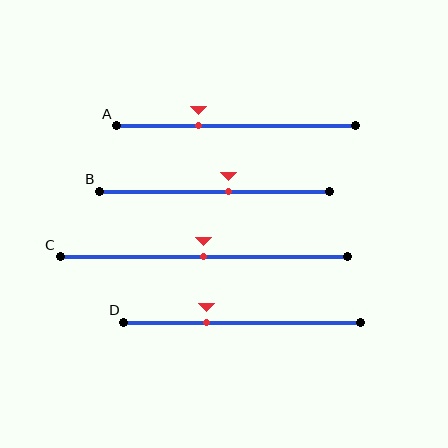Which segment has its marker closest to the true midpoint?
Segment C has its marker closest to the true midpoint.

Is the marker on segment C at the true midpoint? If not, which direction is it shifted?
Yes, the marker on segment C is at the true midpoint.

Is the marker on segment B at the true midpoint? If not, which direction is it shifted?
No, the marker on segment B is shifted to the right by about 6% of the segment length.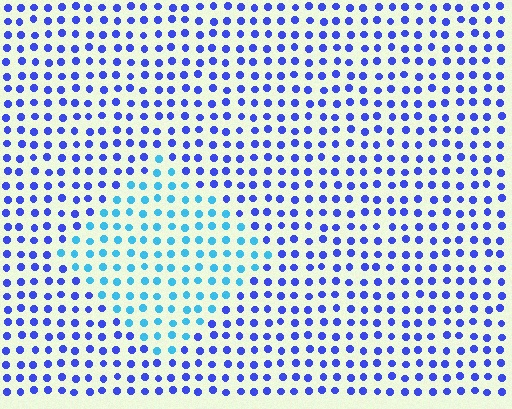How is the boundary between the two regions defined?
The boundary is defined purely by a slight shift in hue (about 41 degrees). Spacing, size, and orientation are identical on both sides.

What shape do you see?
I see a diamond.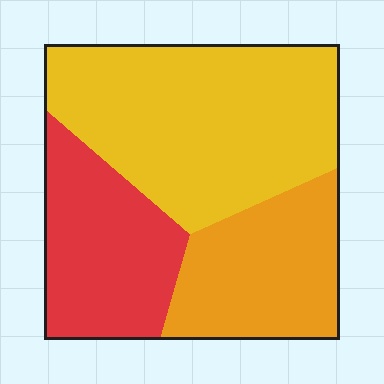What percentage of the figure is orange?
Orange takes up between a quarter and a half of the figure.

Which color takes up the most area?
Yellow, at roughly 50%.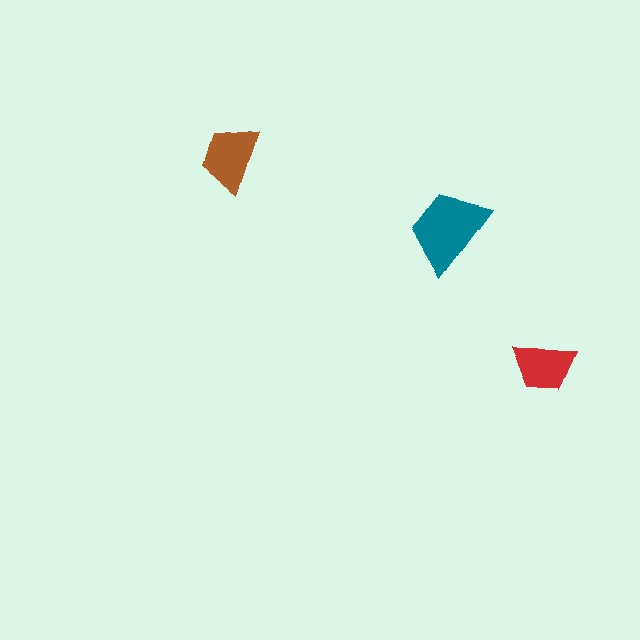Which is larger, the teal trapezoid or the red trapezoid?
The teal one.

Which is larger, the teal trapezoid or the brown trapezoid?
The teal one.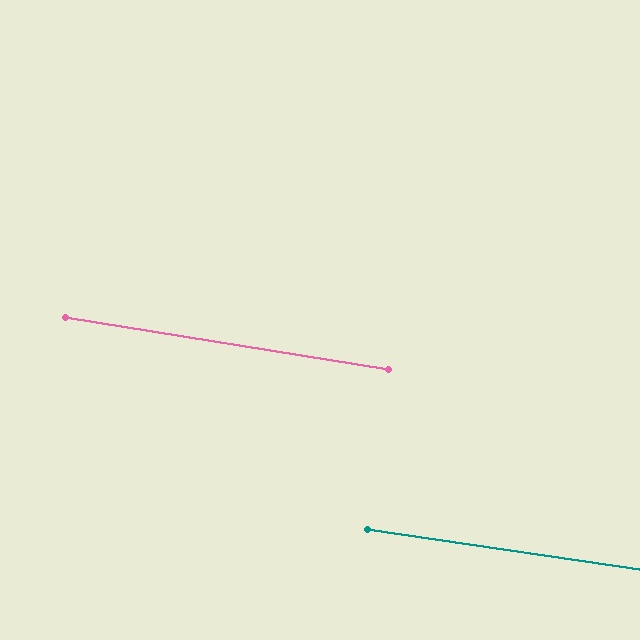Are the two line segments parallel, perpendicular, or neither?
Parallel — their directions differ by only 0.8°.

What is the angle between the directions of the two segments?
Approximately 1 degree.